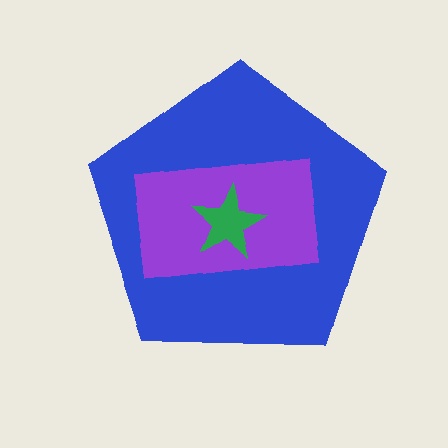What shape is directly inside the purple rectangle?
The green star.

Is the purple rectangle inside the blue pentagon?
Yes.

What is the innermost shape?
The green star.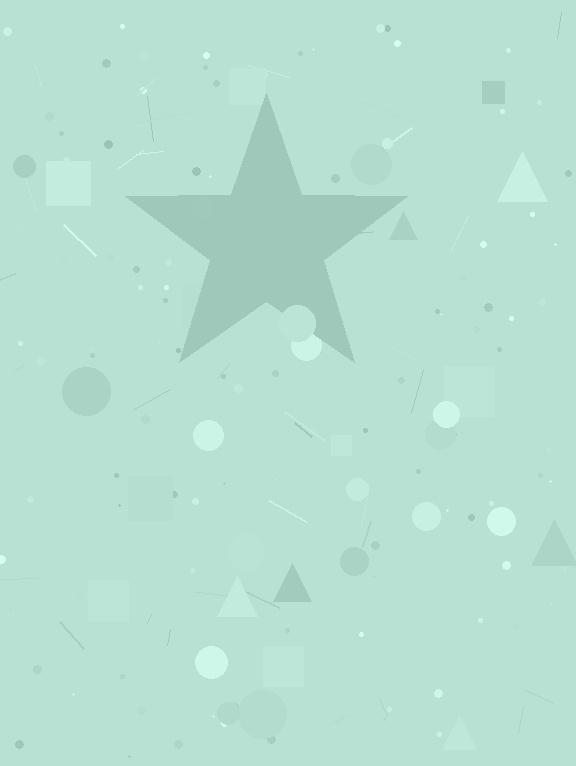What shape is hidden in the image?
A star is hidden in the image.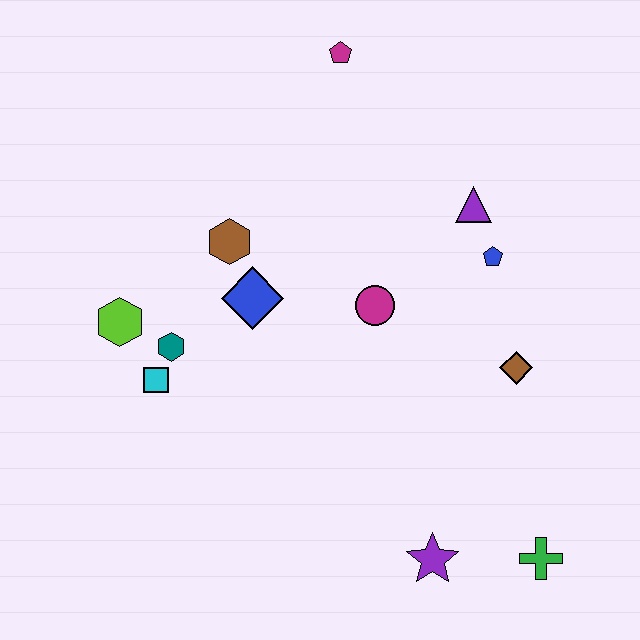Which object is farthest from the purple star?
The magenta pentagon is farthest from the purple star.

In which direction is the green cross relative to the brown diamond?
The green cross is below the brown diamond.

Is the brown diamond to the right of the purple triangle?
Yes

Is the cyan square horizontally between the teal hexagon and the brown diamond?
No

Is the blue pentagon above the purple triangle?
No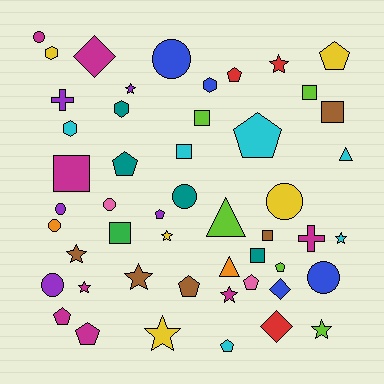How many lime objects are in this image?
There are 5 lime objects.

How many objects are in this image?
There are 50 objects.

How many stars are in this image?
There are 10 stars.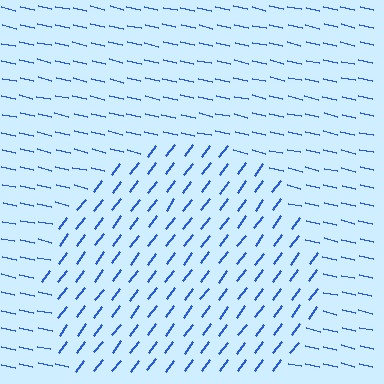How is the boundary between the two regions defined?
The boundary is defined purely by a change in line orientation (approximately 65 degrees difference). All lines are the same color and thickness.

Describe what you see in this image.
The image is filled with small blue line segments. A circle region in the image has lines oriented differently from the surrounding lines, creating a visible texture boundary.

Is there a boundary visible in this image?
Yes, there is a texture boundary formed by a change in line orientation.